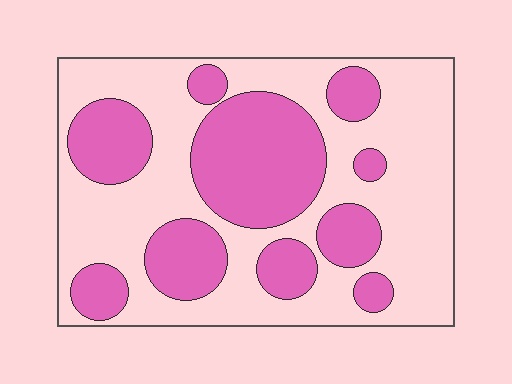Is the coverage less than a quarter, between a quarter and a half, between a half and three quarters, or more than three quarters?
Between a quarter and a half.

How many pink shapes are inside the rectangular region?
10.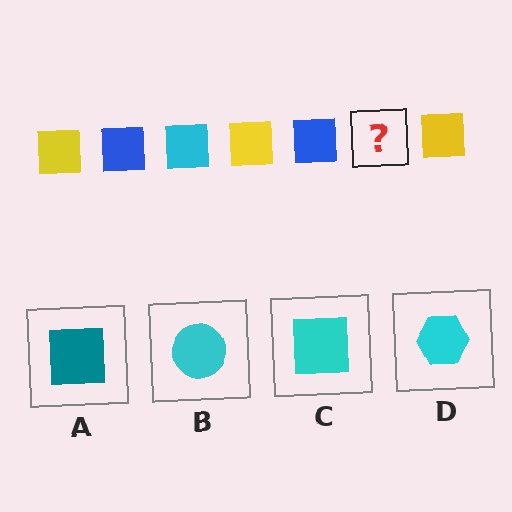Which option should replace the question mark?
Option C.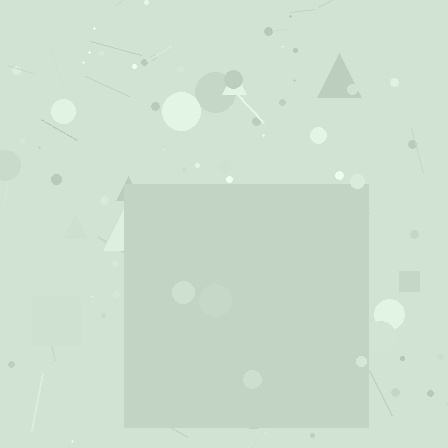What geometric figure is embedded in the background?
A square is embedded in the background.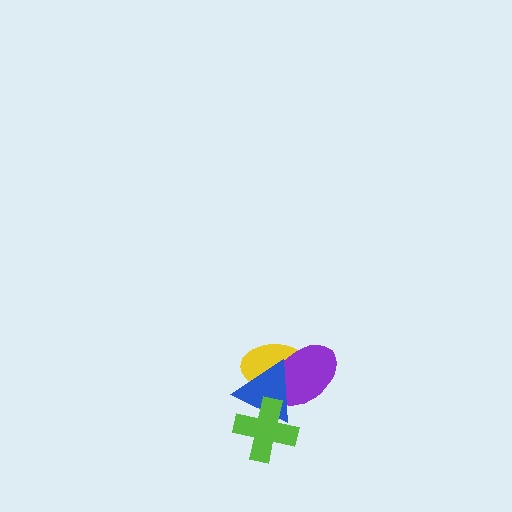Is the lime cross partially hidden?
No, no other shape covers it.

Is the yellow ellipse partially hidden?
Yes, it is partially covered by another shape.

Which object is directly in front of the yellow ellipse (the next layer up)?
The purple ellipse is directly in front of the yellow ellipse.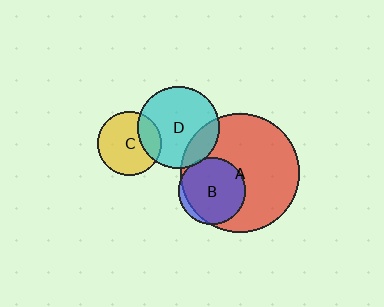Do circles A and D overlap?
Yes.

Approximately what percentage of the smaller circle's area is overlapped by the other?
Approximately 20%.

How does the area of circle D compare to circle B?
Approximately 1.5 times.